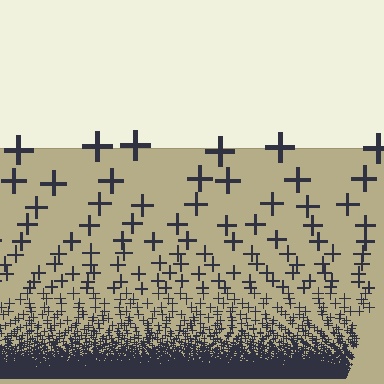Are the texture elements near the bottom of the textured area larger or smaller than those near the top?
Smaller. The gradient is inverted — elements near the bottom are smaller and denser.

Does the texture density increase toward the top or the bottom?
Density increases toward the bottom.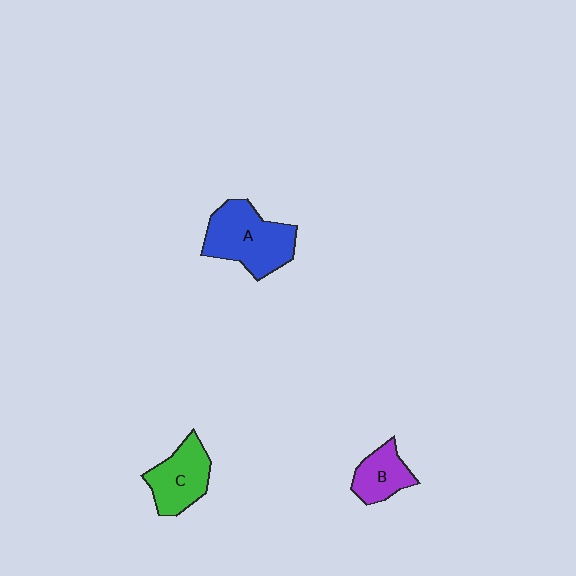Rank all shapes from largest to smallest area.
From largest to smallest: A (blue), C (green), B (purple).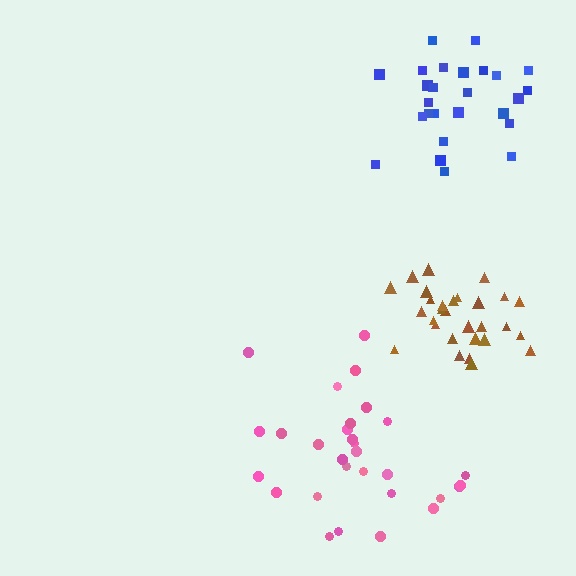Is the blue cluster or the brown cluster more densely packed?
Brown.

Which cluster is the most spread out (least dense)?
Pink.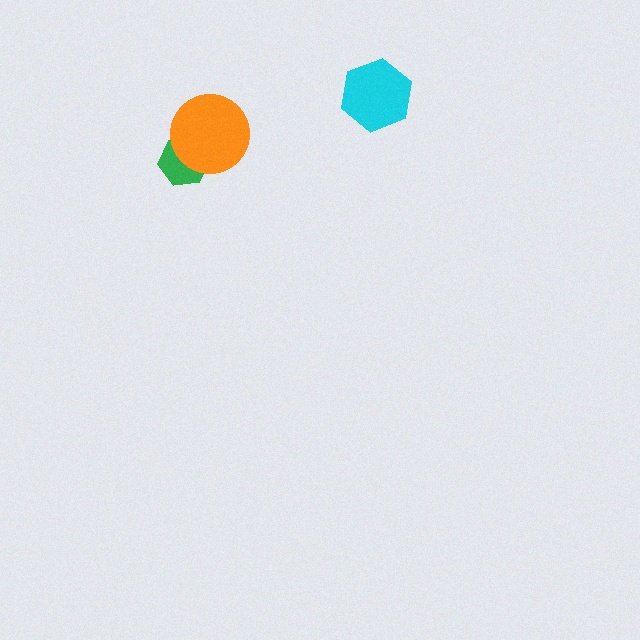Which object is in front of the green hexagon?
The orange circle is in front of the green hexagon.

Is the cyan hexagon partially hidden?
No, no other shape covers it.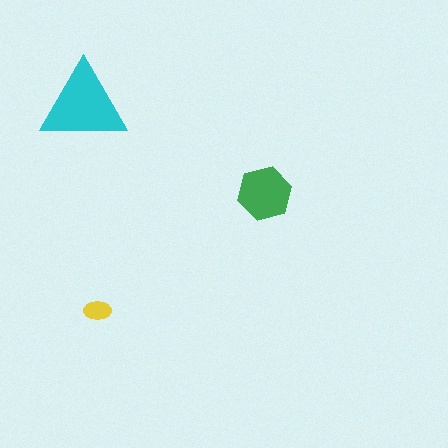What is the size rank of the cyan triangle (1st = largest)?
1st.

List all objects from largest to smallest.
The cyan triangle, the green hexagon, the yellow ellipse.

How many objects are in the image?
There are 3 objects in the image.